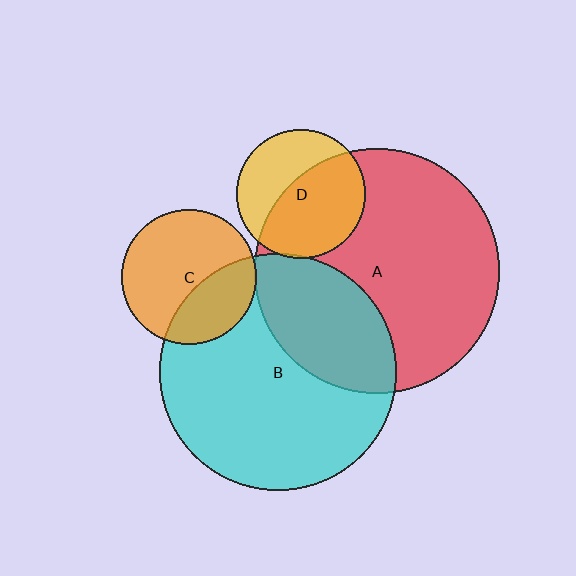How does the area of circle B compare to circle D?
Approximately 3.4 times.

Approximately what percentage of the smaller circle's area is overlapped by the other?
Approximately 30%.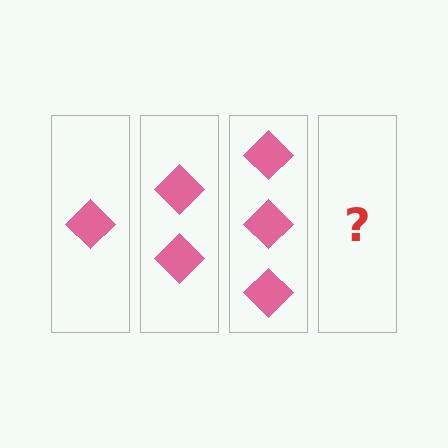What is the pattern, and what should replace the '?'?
The pattern is that each step adds one more diamond. The '?' should be 4 diamonds.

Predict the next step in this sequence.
The next step is 4 diamonds.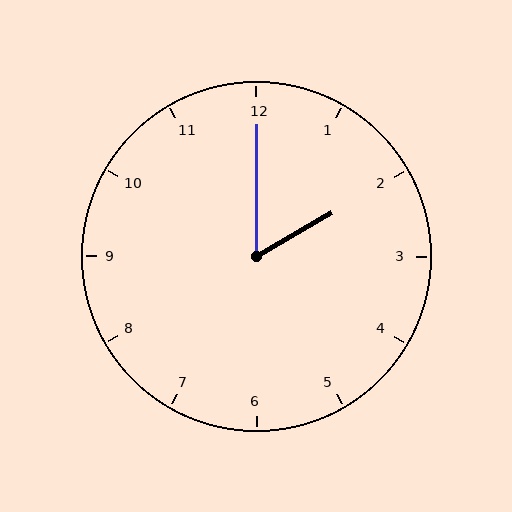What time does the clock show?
2:00.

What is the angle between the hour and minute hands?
Approximately 60 degrees.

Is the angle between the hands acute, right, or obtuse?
It is acute.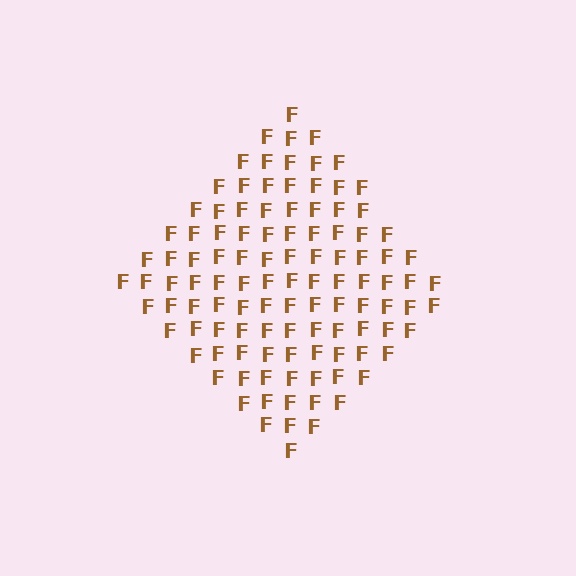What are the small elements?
The small elements are letter F's.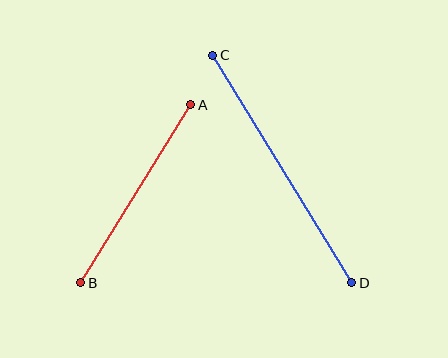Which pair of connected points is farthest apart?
Points C and D are farthest apart.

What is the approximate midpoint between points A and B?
The midpoint is at approximately (136, 194) pixels.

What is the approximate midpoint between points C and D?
The midpoint is at approximately (282, 169) pixels.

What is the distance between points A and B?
The distance is approximately 209 pixels.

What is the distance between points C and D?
The distance is approximately 267 pixels.